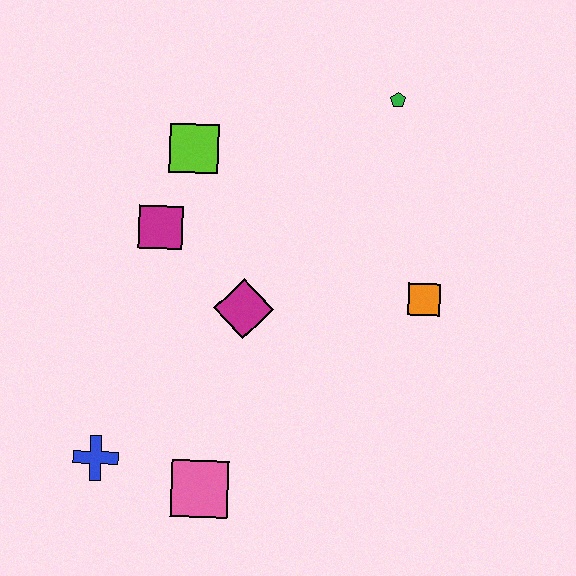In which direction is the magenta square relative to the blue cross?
The magenta square is above the blue cross.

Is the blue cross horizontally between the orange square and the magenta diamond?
No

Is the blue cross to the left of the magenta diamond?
Yes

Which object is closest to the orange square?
The magenta diamond is closest to the orange square.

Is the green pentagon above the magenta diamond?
Yes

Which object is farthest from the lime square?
The pink square is farthest from the lime square.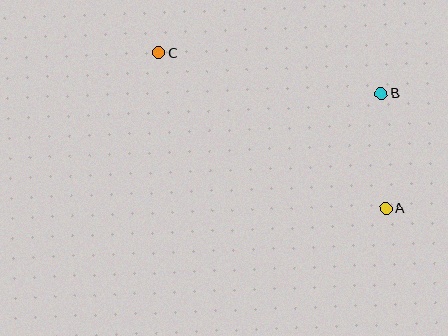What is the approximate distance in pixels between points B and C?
The distance between B and C is approximately 226 pixels.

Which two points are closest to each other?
Points A and B are closest to each other.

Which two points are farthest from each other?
Points A and C are farthest from each other.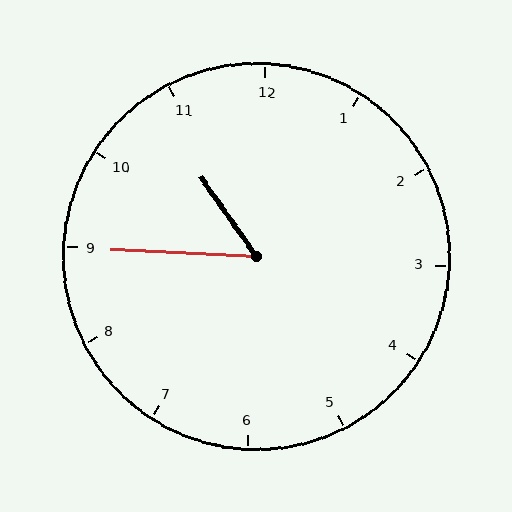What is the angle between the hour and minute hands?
Approximately 52 degrees.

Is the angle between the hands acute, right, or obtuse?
It is acute.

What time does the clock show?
10:45.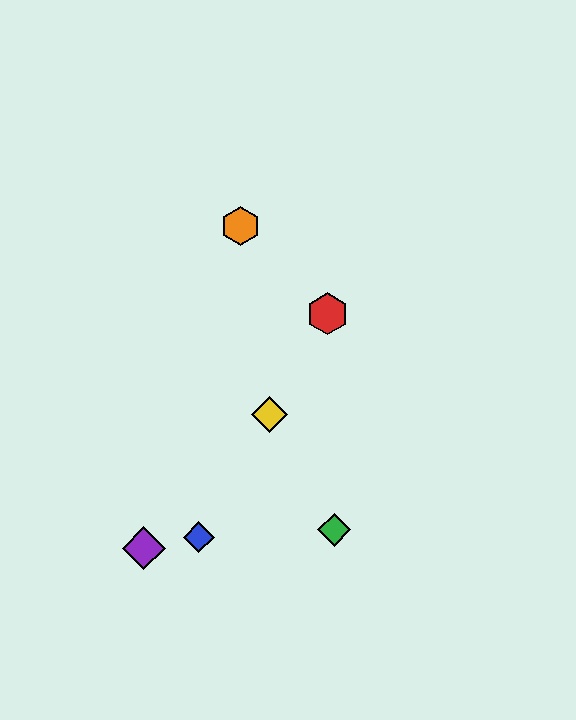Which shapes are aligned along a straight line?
The red hexagon, the blue diamond, the yellow diamond are aligned along a straight line.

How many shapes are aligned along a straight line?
3 shapes (the red hexagon, the blue diamond, the yellow diamond) are aligned along a straight line.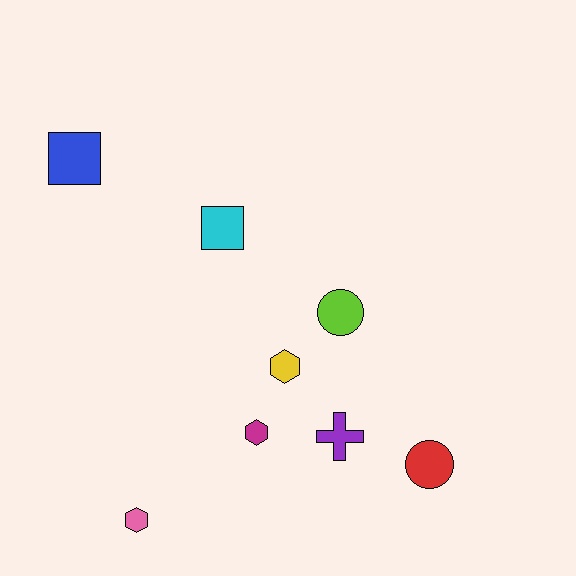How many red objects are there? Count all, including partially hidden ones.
There is 1 red object.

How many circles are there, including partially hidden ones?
There are 2 circles.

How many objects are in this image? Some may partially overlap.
There are 8 objects.